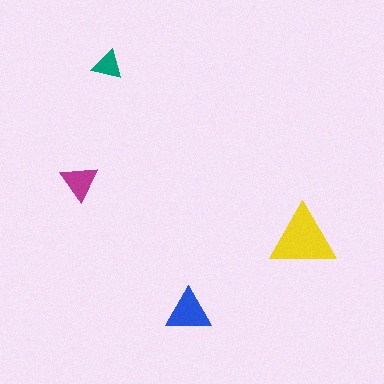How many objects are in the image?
There are 4 objects in the image.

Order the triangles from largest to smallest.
the yellow one, the blue one, the magenta one, the teal one.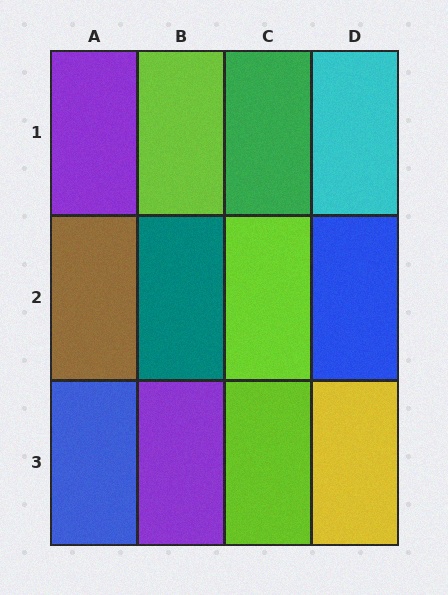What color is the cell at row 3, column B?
Purple.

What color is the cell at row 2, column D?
Blue.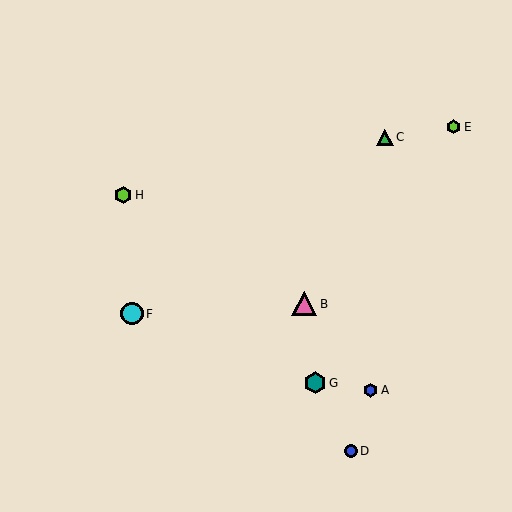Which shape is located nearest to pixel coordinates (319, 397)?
The teal hexagon (labeled G) at (315, 383) is nearest to that location.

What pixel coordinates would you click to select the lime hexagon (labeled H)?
Click at (123, 195) to select the lime hexagon H.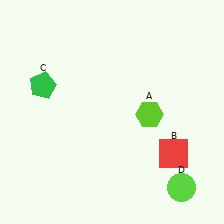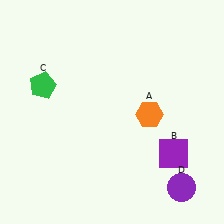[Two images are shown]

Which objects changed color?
A changed from lime to orange. B changed from red to purple. D changed from lime to purple.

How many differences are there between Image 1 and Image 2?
There are 3 differences between the two images.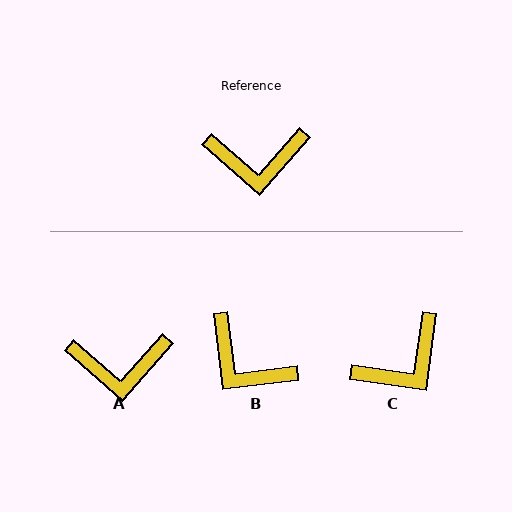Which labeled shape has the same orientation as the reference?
A.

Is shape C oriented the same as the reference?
No, it is off by about 33 degrees.